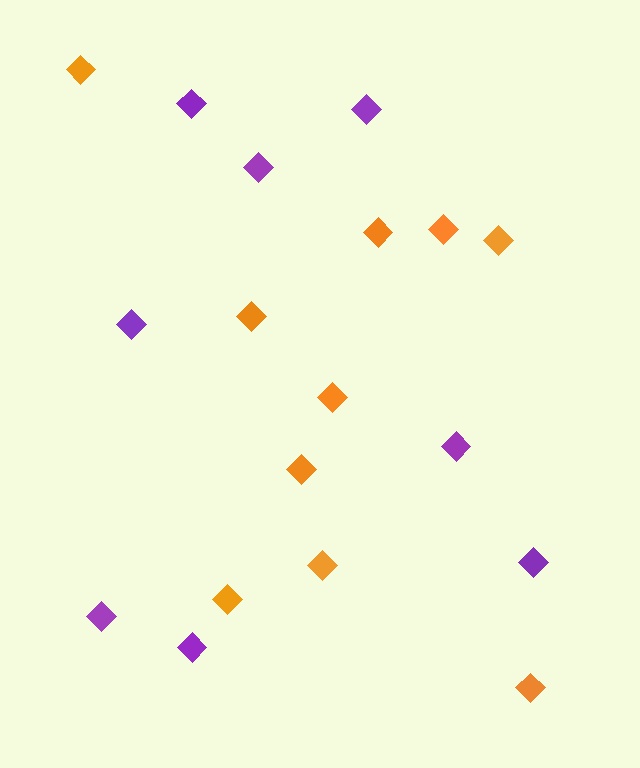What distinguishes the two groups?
There are 2 groups: one group of purple diamonds (8) and one group of orange diamonds (10).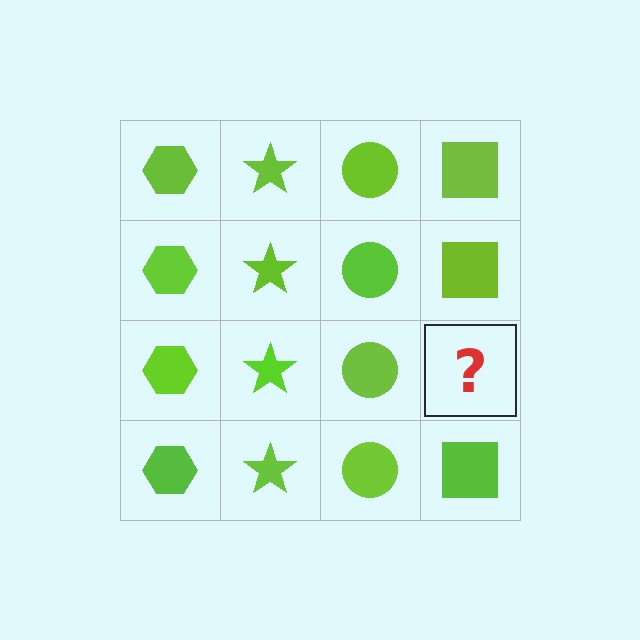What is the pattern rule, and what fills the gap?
The rule is that each column has a consistent shape. The gap should be filled with a lime square.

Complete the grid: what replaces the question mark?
The question mark should be replaced with a lime square.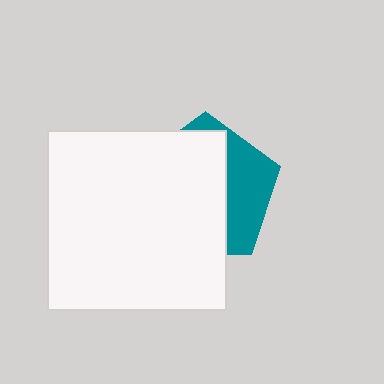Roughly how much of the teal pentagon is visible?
A small part of it is visible (roughly 33%).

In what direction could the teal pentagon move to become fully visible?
The teal pentagon could move right. That would shift it out from behind the white square entirely.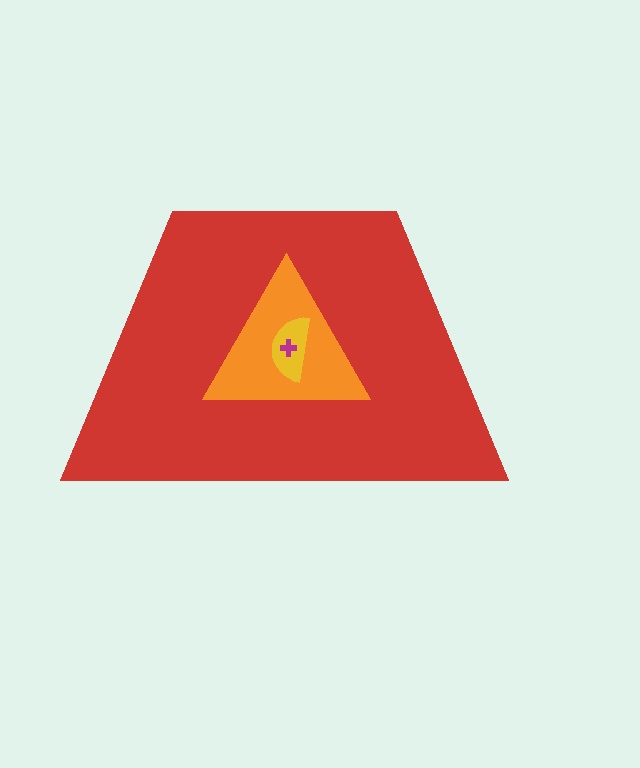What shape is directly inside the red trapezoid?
The orange triangle.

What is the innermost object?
The magenta cross.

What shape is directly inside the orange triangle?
The yellow semicircle.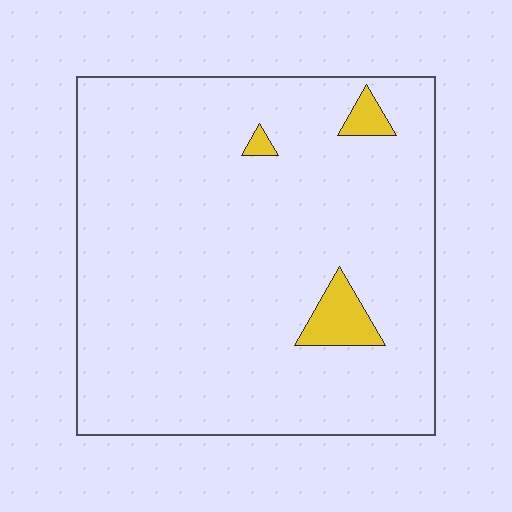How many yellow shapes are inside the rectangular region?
3.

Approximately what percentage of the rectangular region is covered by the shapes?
Approximately 5%.